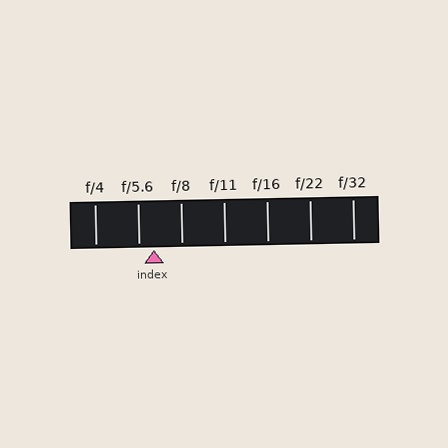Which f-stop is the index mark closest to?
The index mark is closest to f/5.6.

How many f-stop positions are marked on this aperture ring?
There are 7 f-stop positions marked.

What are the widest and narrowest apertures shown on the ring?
The widest aperture shown is f/4 and the narrowest is f/32.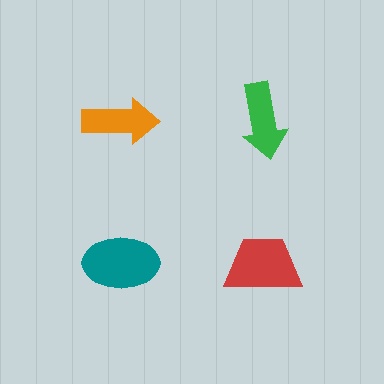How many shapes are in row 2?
2 shapes.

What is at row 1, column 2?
A green arrow.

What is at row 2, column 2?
A red trapezoid.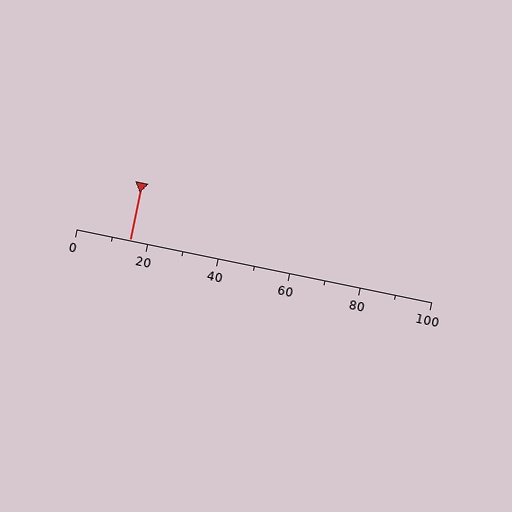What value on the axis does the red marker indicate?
The marker indicates approximately 15.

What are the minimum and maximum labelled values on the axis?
The axis runs from 0 to 100.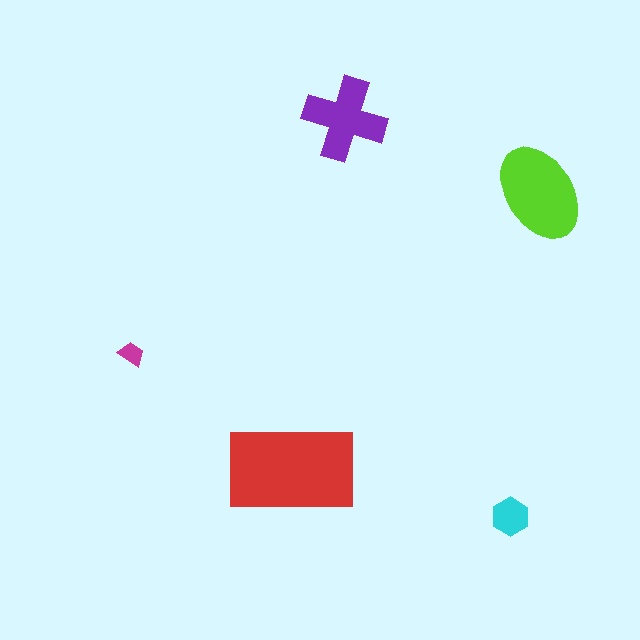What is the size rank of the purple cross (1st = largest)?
3rd.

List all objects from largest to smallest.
The red rectangle, the lime ellipse, the purple cross, the cyan hexagon, the magenta trapezoid.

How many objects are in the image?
There are 5 objects in the image.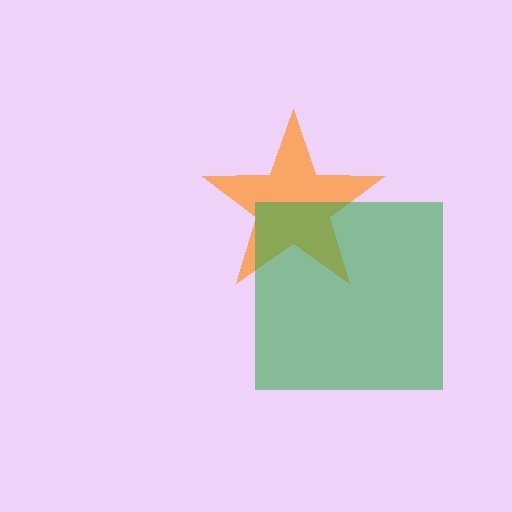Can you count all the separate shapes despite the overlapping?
Yes, there are 2 separate shapes.